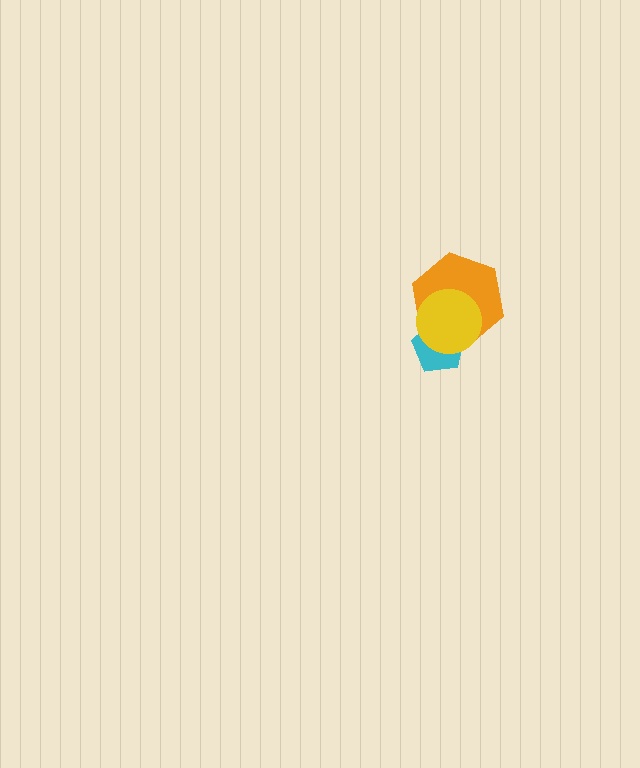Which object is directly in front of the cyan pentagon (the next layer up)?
The orange hexagon is directly in front of the cyan pentagon.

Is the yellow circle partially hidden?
No, no other shape covers it.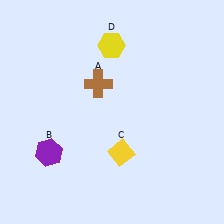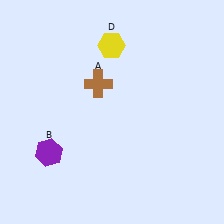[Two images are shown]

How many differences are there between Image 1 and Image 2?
There is 1 difference between the two images.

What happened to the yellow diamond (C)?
The yellow diamond (C) was removed in Image 2. It was in the bottom-right area of Image 1.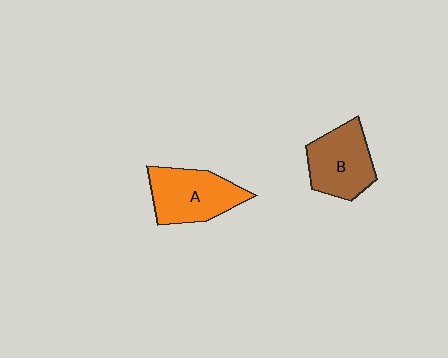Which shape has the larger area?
Shape A (orange).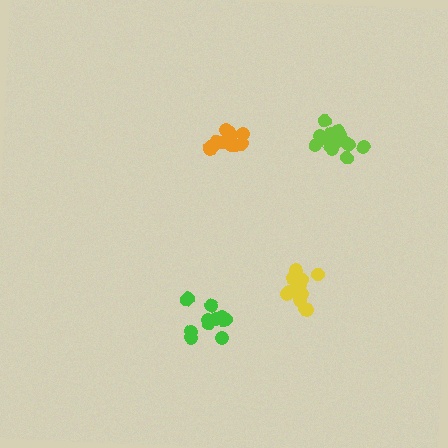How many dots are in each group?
Group 1: 12 dots, Group 2: 13 dots, Group 3: 14 dots, Group 4: 13 dots (52 total).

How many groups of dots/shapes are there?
There are 4 groups.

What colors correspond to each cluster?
The clusters are colored: green, orange, lime, yellow.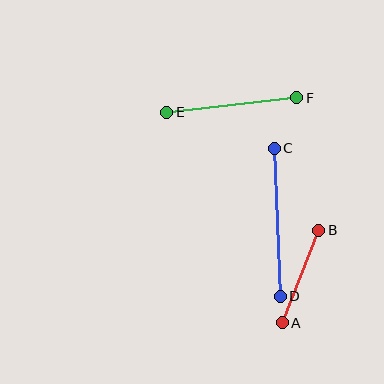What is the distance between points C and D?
The distance is approximately 148 pixels.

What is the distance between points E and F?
The distance is approximately 131 pixels.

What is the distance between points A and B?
The distance is approximately 99 pixels.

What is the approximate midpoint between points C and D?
The midpoint is at approximately (277, 222) pixels.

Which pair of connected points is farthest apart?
Points C and D are farthest apart.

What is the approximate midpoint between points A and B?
The midpoint is at approximately (301, 276) pixels.